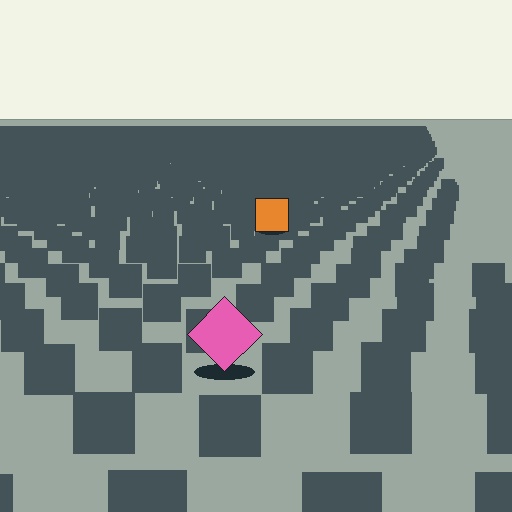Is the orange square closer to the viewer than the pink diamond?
No. The pink diamond is closer — you can tell from the texture gradient: the ground texture is coarser near it.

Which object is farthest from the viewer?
The orange square is farthest from the viewer. It appears smaller and the ground texture around it is denser.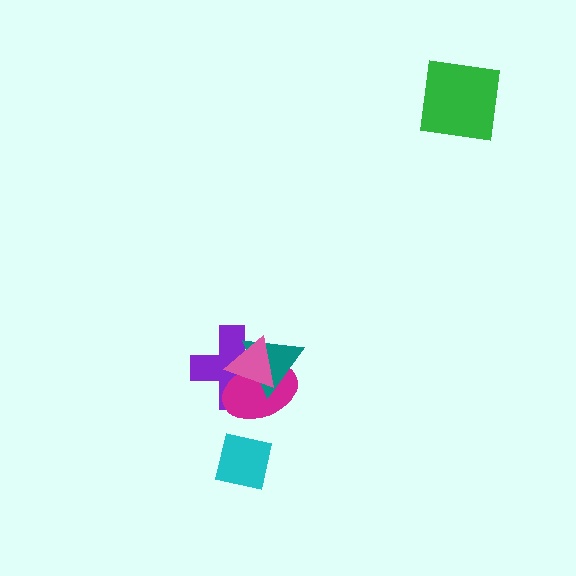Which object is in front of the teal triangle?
The pink triangle is in front of the teal triangle.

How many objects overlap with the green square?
0 objects overlap with the green square.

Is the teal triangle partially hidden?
Yes, it is partially covered by another shape.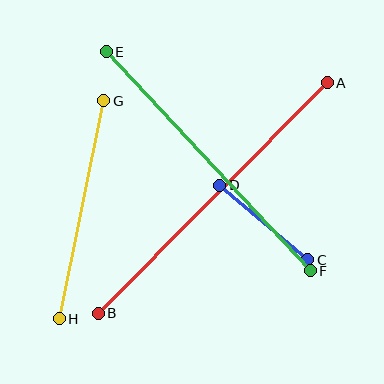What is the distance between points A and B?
The distance is approximately 325 pixels.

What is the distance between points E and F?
The distance is approximately 299 pixels.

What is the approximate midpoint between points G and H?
The midpoint is at approximately (81, 210) pixels.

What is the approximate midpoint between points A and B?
The midpoint is at approximately (213, 198) pixels.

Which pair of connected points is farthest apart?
Points A and B are farthest apart.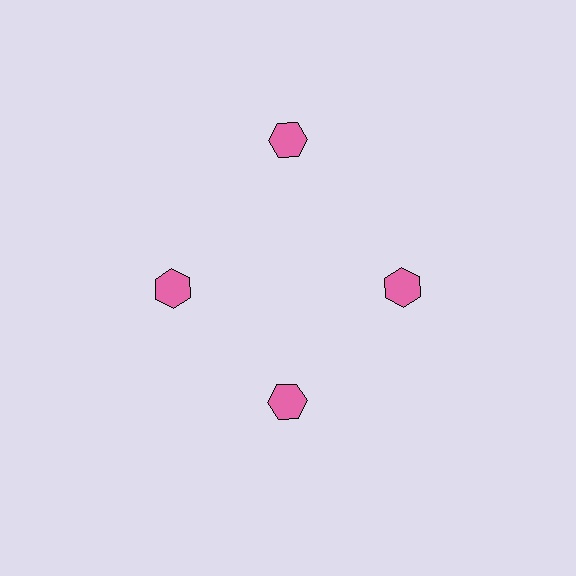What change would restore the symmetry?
The symmetry would be restored by moving it inward, back onto the ring so that all 4 hexagons sit at equal angles and equal distance from the center.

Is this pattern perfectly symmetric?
No. The 4 pink hexagons are arranged in a ring, but one element near the 12 o'clock position is pushed outward from the center, breaking the 4-fold rotational symmetry.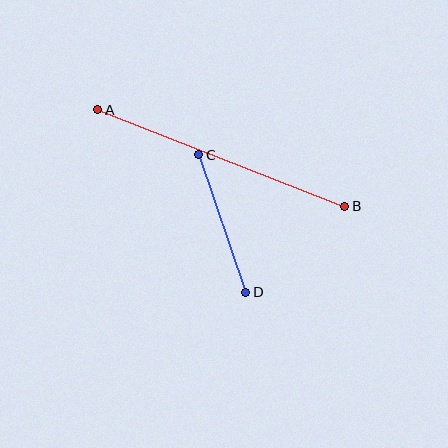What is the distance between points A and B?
The distance is approximately 265 pixels.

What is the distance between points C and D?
The distance is approximately 146 pixels.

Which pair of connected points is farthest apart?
Points A and B are farthest apart.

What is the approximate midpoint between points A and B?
The midpoint is at approximately (221, 158) pixels.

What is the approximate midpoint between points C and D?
The midpoint is at approximately (222, 224) pixels.